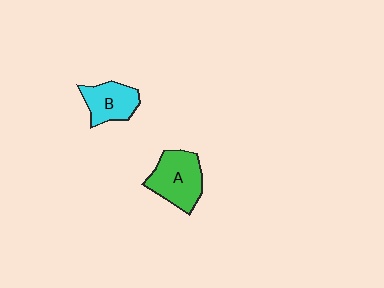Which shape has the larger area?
Shape A (green).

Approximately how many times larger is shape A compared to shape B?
Approximately 1.3 times.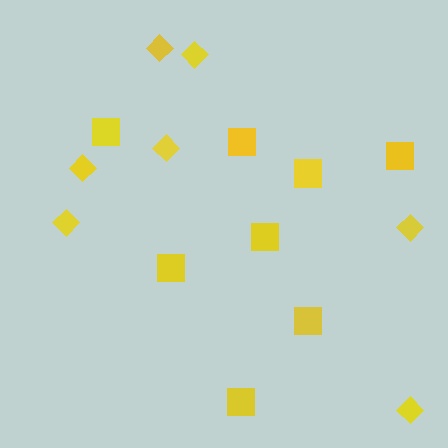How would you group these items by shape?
There are 2 groups: one group of squares (8) and one group of diamonds (7).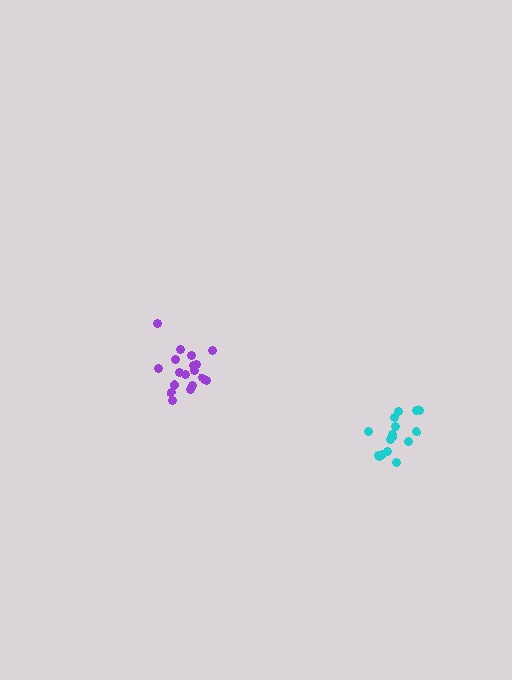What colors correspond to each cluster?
The clusters are colored: purple, cyan.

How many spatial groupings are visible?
There are 2 spatial groupings.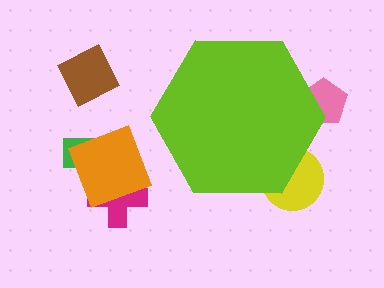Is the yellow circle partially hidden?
Yes, the yellow circle is partially hidden behind the lime hexagon.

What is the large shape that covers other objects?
A lime hexagon.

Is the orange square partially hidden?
No, the orange square is fully visible.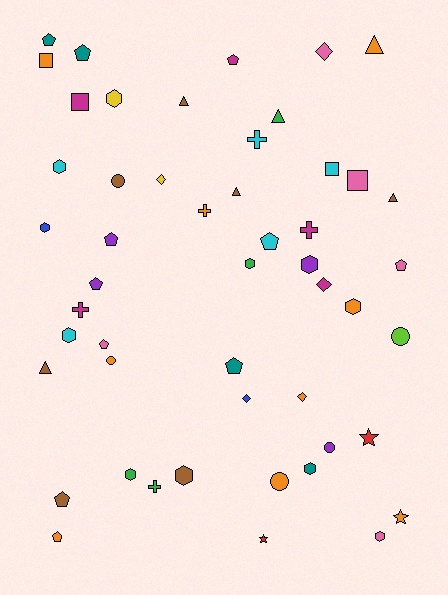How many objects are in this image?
There are 50 objects.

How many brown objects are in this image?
There are 7 brown objects.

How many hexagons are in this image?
There are 11 hexagons.